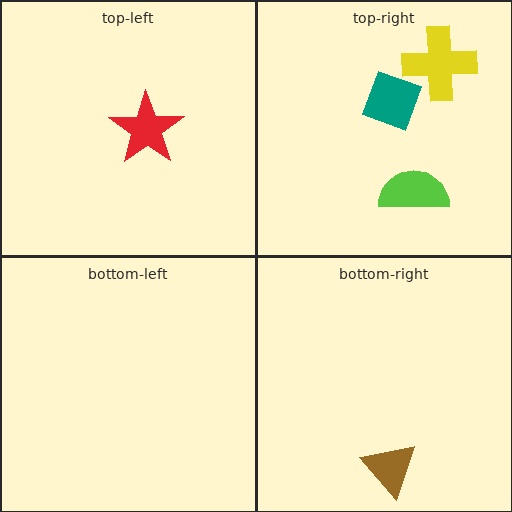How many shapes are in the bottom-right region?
1.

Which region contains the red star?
The top-left region.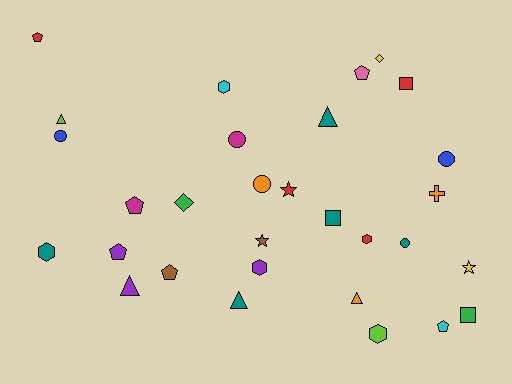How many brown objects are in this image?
There are 2 brown objects.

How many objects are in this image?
There are 30 objects.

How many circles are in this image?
There are 5 circles.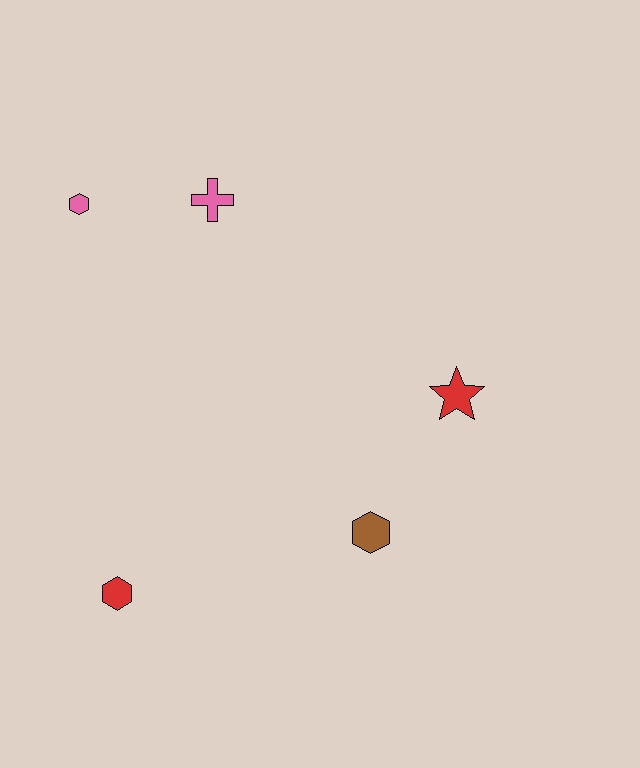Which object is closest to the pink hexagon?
The pink cross is closest to the pink hexagon.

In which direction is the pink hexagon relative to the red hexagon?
The pink hexagon is above the red hexagon.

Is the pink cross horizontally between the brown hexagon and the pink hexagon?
Yes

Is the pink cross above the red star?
Yes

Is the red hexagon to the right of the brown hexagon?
No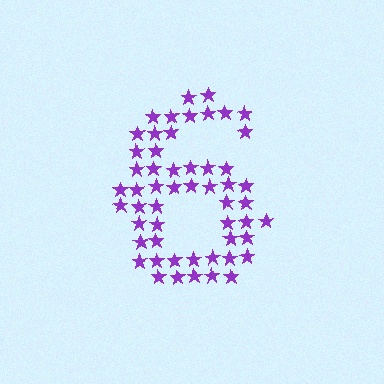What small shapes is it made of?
It is made of small stars.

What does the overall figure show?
The overall figure shows the digit 6.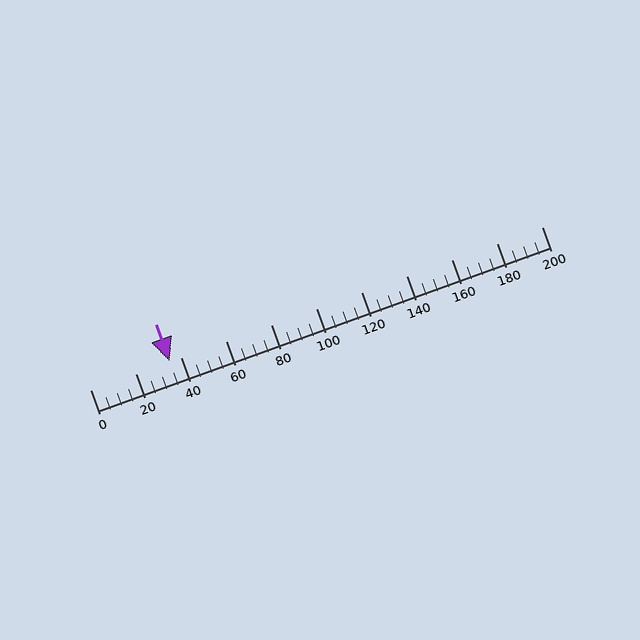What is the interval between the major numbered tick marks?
The major tick marks are spaced 20 units apart.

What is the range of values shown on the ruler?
The ruler shows values from 0 to 200.